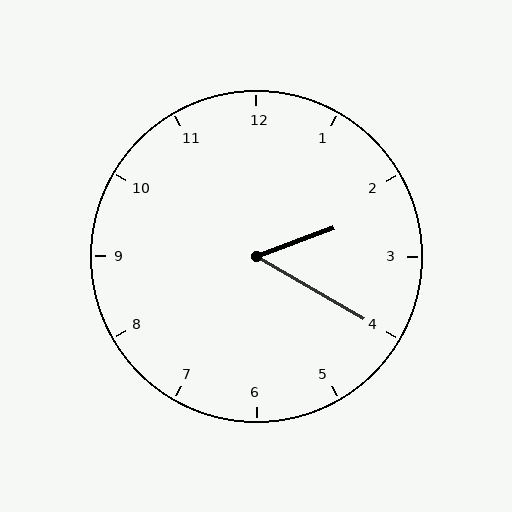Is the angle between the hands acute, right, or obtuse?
It is acute.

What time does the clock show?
2:20.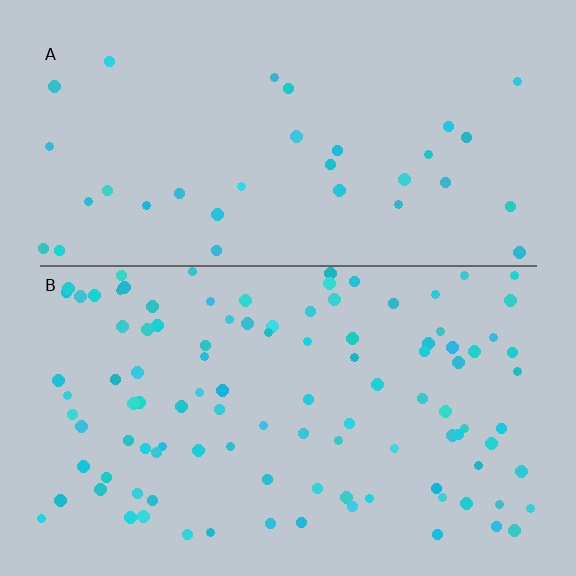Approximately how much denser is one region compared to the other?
Approximately 3.1× — region B over region A.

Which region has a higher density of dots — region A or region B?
B (the bottom).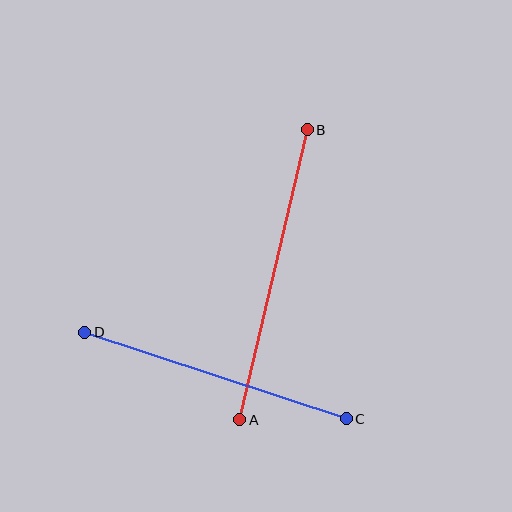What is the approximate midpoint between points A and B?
The midpoint is at approximately (274, 275) pixels.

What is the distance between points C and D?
The distance is approximately 275 pixels.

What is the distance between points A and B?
The distance is approximately 298 pixels.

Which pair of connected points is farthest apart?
Points A and B are farthest apart.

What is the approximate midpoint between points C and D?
The midpoint is at approximately (215, 375) pixels.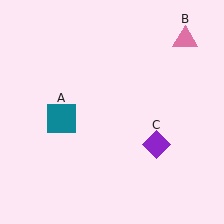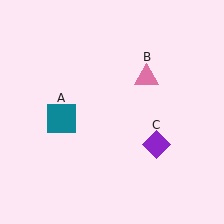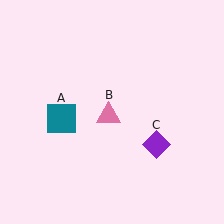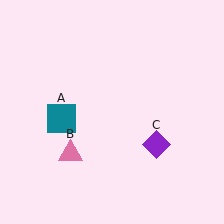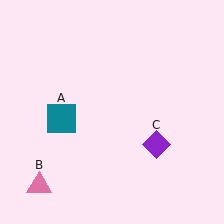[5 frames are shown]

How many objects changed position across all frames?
1 object changed position: pink triangle (object B).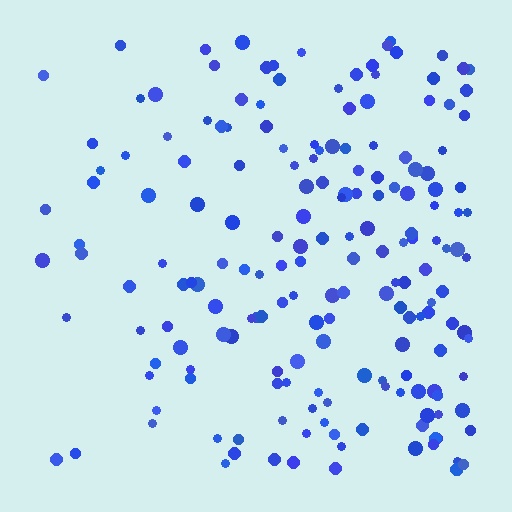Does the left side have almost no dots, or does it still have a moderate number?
Still a moderate number, just noticeably fewer than the right.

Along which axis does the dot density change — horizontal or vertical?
Horizontal.